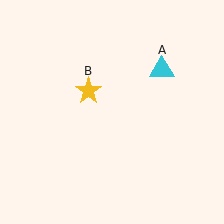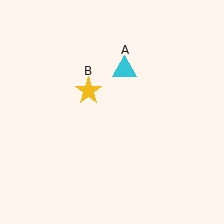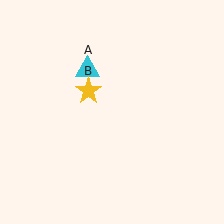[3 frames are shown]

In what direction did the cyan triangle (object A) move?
The cyan triangle (object A) moved left.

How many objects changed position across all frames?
1 object changed position: cyan triangle (object A).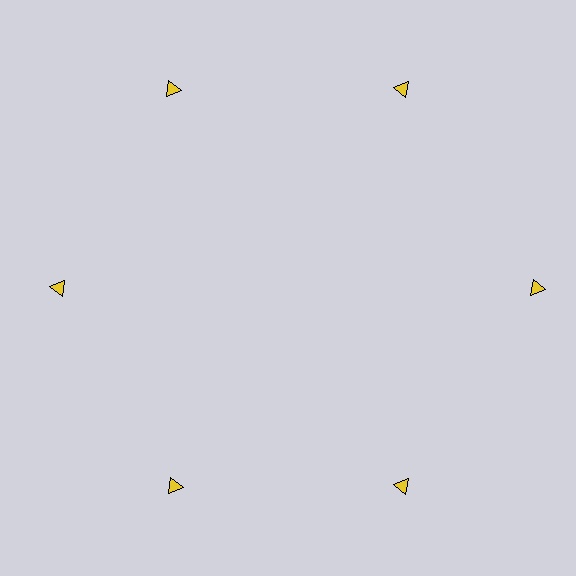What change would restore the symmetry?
The symmetry would be restored by moving it inward, back onto the ring so that all 6 triangles sit at equal angles and equal distance from the center.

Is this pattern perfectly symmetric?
No. The 6 yellow triangles are arranged in a ring, but one element near the 3 o'clock position is pushed outward from the center, breaking the 6-fold rotational symmetry.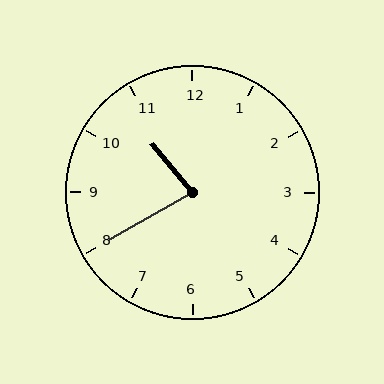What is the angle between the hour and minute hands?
Approximately 80 degrees.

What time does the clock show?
10:40.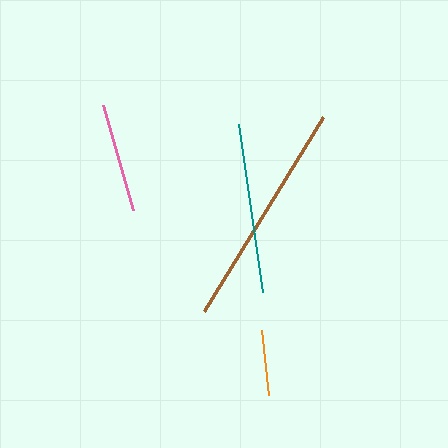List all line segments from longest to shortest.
From longest to shortest: brown, teal, pink, orange.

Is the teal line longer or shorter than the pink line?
The teal line is longer than the pink line.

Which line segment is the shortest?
The orange line is the shortest at approximately 66 pixels.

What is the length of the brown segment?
The brown segment is approximately 228 pixels long.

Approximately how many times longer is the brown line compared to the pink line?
The brown line is approximately 2.1 times the length of the pink line.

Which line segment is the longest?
The brown line is the longest at approximately 228 pixels.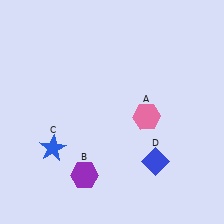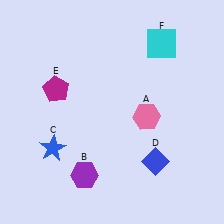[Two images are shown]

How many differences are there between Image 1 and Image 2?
There are 2 differences between the two images.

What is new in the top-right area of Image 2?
A cyan square (F) was added in the top-right area of Image 2.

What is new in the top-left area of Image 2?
A magenta pentagon (E) was added in the top-left area of Image 2.